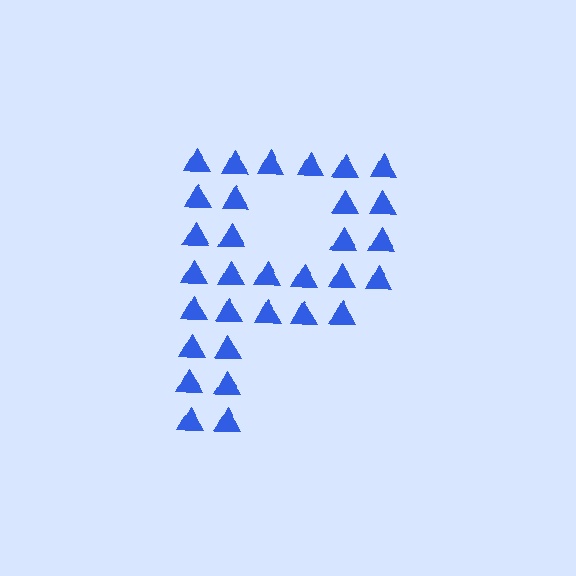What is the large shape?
The large shape is the letter P.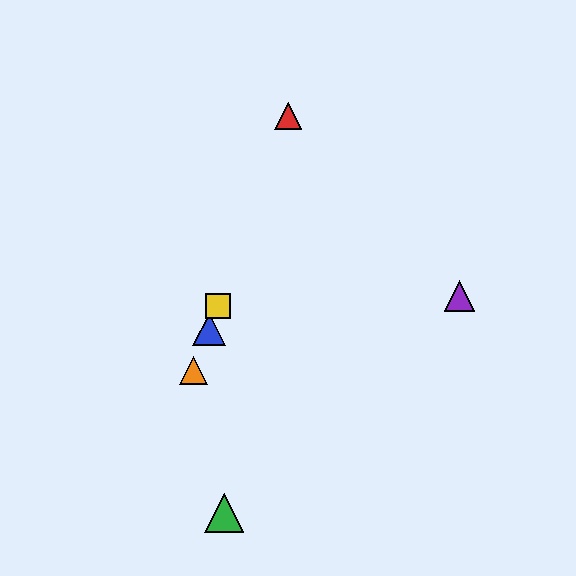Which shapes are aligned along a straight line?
The red triangle, the blue triangle, the yellow square, the orange triangle are aligned along a straight line.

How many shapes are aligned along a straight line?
4 shapes (the red triangle, the blue triangle, the yellow square, the orange triangle) are aligned along a straight line.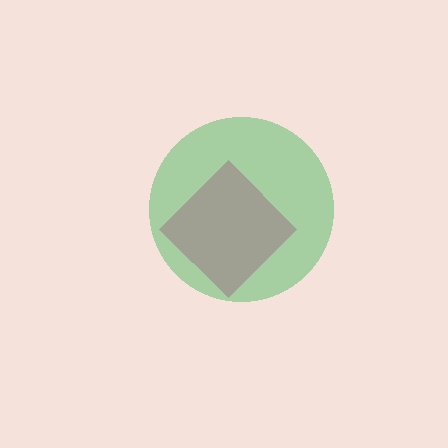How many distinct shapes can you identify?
There are 2 distinct shapes: a pink diamond, a green circle.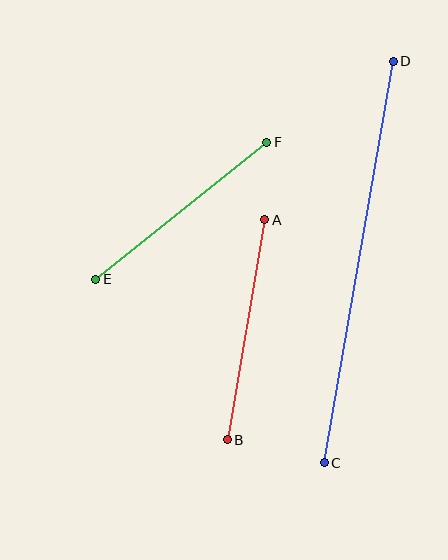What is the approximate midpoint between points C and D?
The midpoint is at approximately (359, 262) pixels.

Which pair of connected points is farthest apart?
Points C and D are farthest apart.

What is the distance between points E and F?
The distance is approximately 219 pixels.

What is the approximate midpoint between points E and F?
The midpoint is at approximately (181, 211) pixels.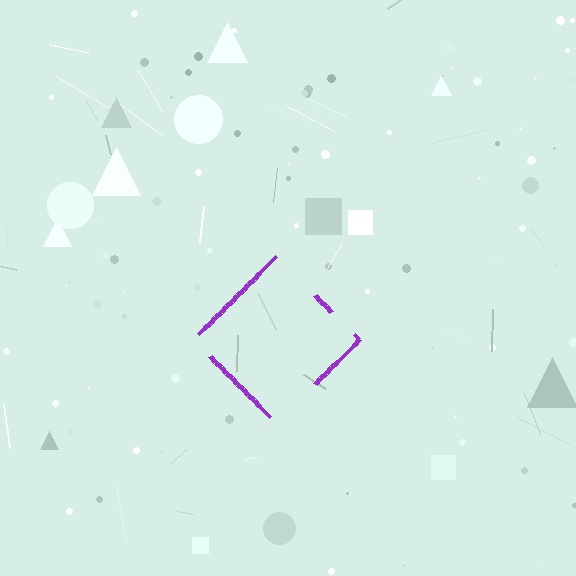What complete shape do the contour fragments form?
The contour fragments form a diamond.